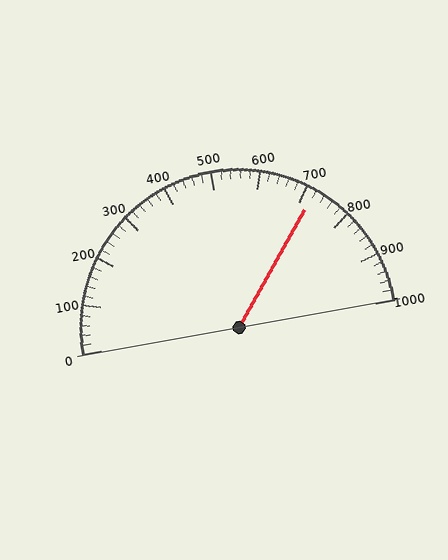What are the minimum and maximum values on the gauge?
The gauge ranges from 0 to 1000.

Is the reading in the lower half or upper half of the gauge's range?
The reading is in the upper half of the range (0 to 1000).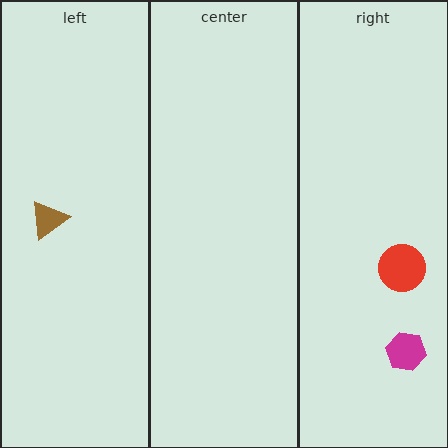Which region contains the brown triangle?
The left region.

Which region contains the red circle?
The right region.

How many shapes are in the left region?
1.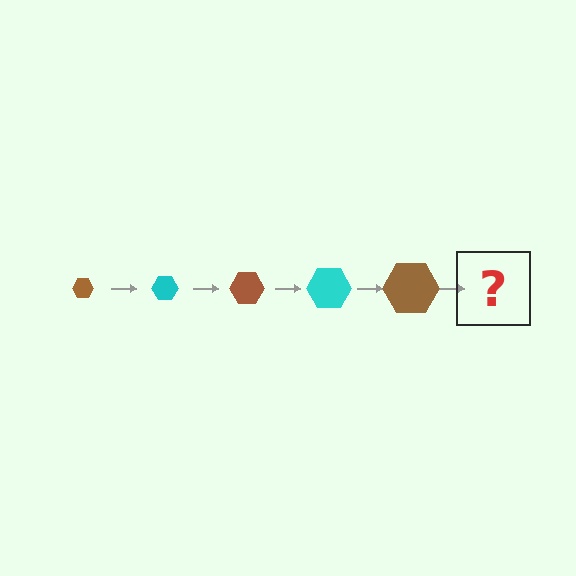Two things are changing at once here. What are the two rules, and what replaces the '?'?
The two rules are that the hexagon grows larger each step and the color cycles through brown and cyan. The '?' should be a cyan hexagon, larger than the previous one.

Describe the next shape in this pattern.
It should be a cyan hexagon, larger than the previous one.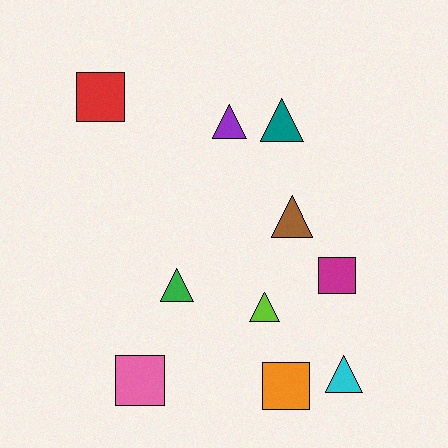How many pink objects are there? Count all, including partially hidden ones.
There is 1 pink object.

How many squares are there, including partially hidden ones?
There are 4 squares.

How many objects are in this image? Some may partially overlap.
There are 10 objects.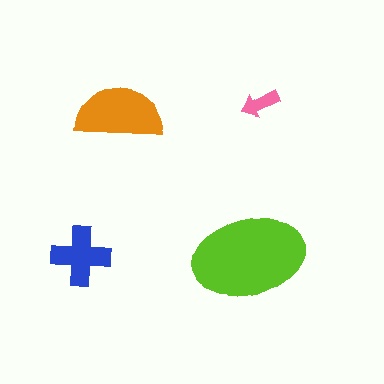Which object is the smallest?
The pink arrow.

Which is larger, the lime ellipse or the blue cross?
The lime ellipse.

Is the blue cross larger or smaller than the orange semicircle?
Smaller.